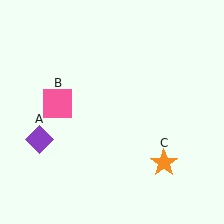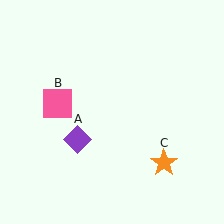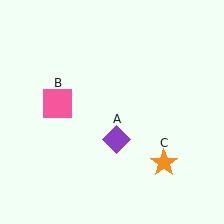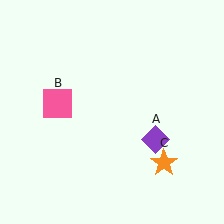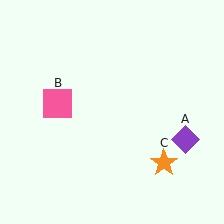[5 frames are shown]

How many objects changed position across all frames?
1 object changed position: purple diamond (object A).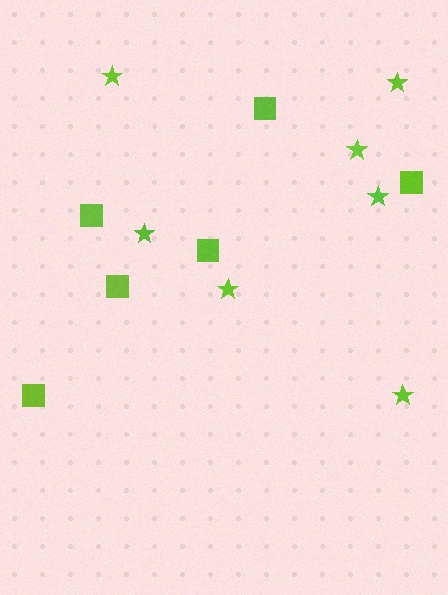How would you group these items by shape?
There are 2 groups: one group of stars (7) and one group of squares (6).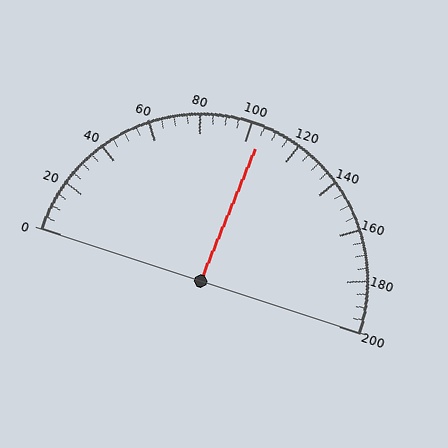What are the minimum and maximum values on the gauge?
The gauge ranges from 0 to 200.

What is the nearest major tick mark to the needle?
The nearest major tick mark is 100.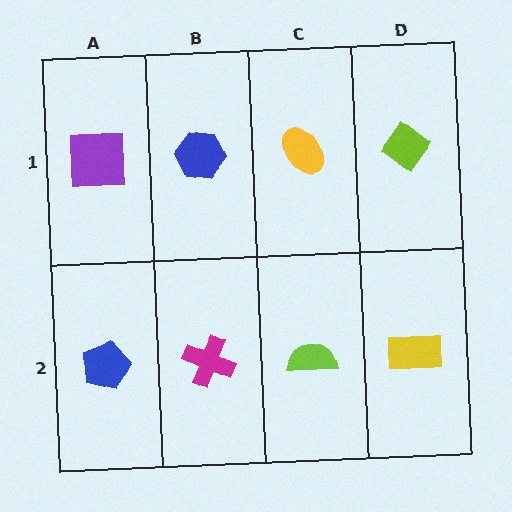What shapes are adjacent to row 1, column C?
A lime semicircle (row 2, column C), a blue hexagon (row 1, column B), a lime diamond (row 1, column D).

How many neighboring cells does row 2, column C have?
3.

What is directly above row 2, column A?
A purple square.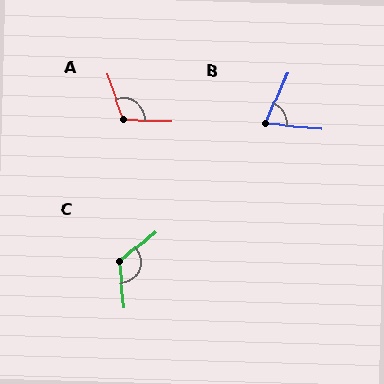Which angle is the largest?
C, at approximately 125 degrees.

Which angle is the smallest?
B, at approximately 72 degrees.